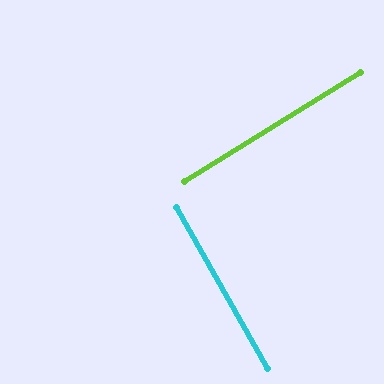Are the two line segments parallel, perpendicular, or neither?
Perpendicular — they meet at approximately 88°.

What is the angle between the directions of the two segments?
Approximately 88 degrees.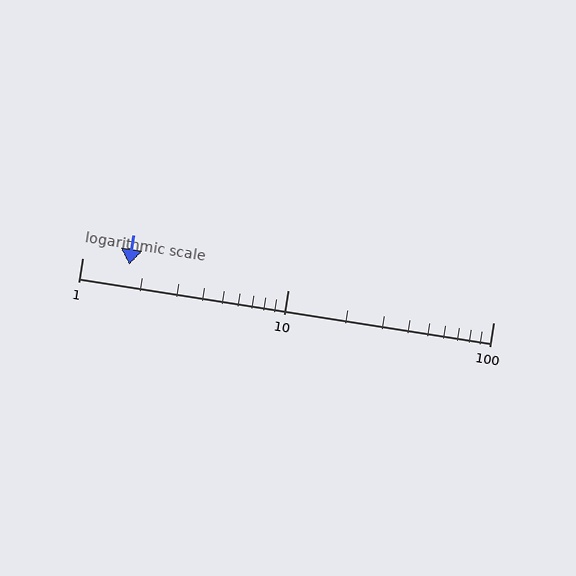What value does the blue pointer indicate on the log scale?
The pointer indicates approximately 1.7.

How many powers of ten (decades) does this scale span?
The scale spans 2 decades, from 1 to 100.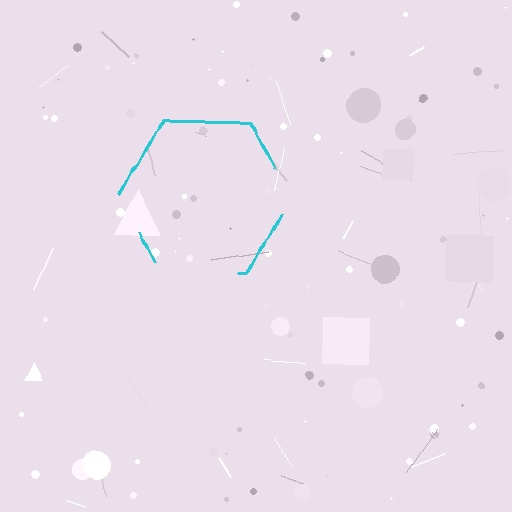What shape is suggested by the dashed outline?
The dashed outline suggests a hexagon.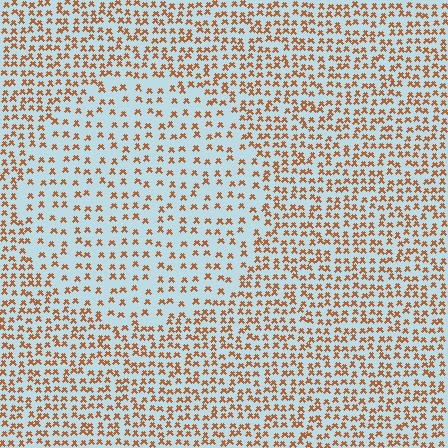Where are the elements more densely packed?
The elements are more densely packed outside the circle boundary.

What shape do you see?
I see a circle.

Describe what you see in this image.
The image contains small brown elements arranged at two different densities. A circle-shaped region is visible where the elements are less densely packed than the surrounding area.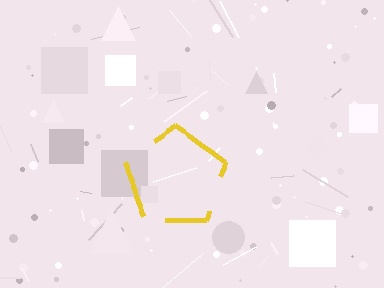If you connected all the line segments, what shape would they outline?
They would outline a pentagon.